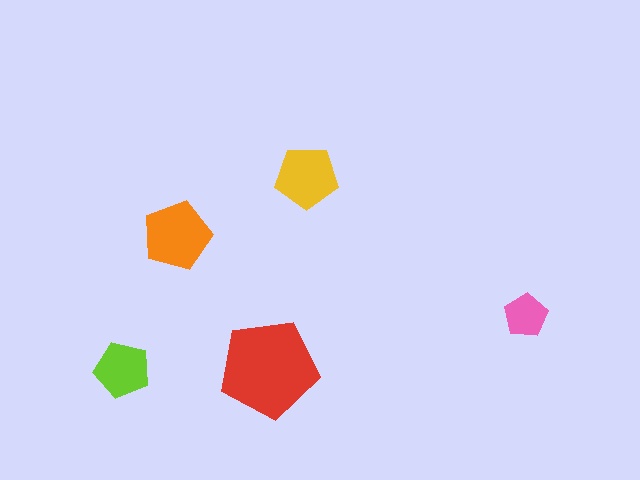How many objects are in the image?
There are 5 objects in the image.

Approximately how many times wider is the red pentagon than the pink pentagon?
About 2 times wider.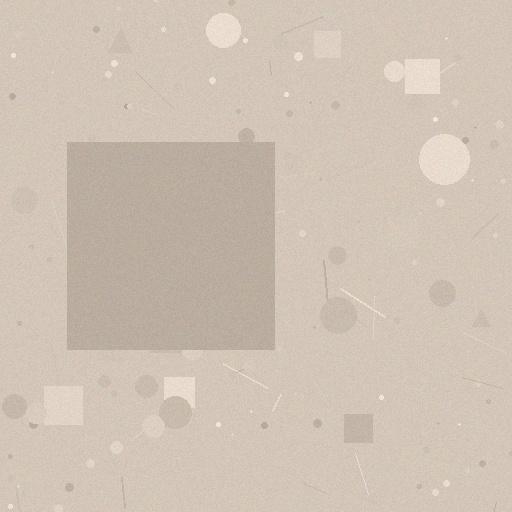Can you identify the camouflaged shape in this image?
The camouflaged shape is a square.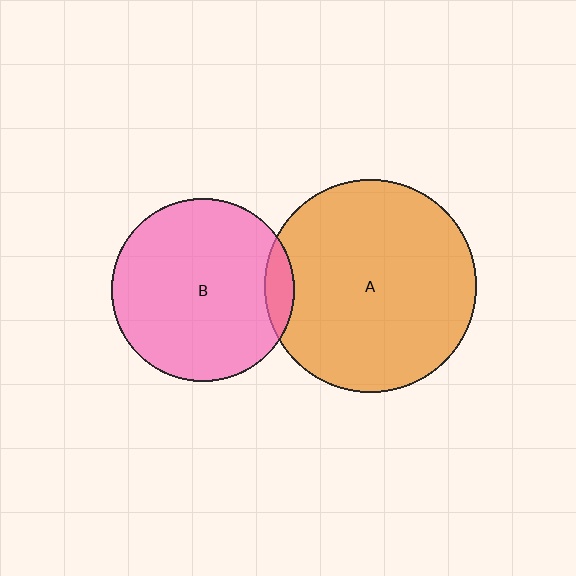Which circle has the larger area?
Circle A (orange).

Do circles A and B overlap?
Yes.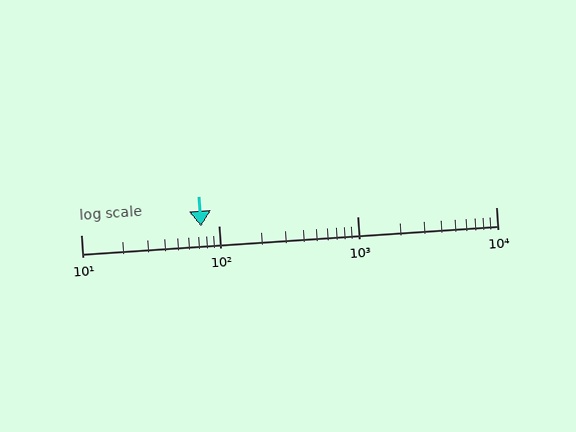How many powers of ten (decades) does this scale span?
The scale spans 3 decades, from 10 to 10000.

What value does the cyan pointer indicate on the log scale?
The pointer indicates approximately 74.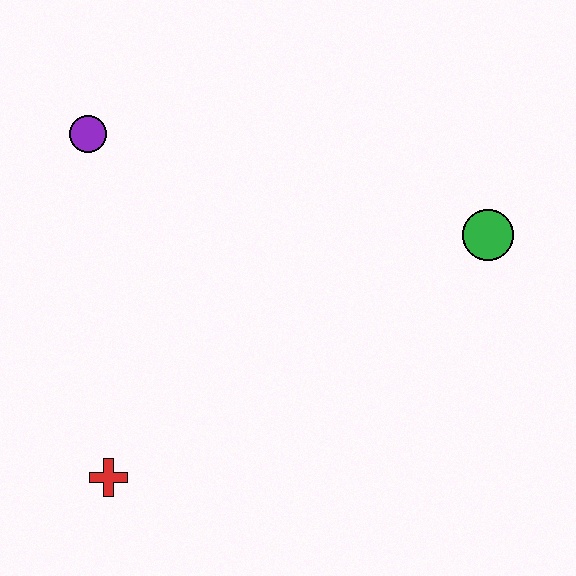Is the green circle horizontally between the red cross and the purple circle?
No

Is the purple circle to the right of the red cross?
No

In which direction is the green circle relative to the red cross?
The green circle is to the right of the red cross.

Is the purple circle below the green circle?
No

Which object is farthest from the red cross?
The green circle is farthest from the red cross.